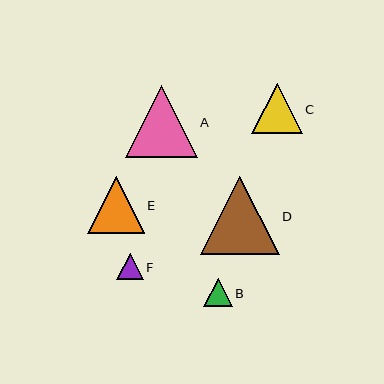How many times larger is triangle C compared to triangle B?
Triangle C is approximately 1.8 times the size of triangle B.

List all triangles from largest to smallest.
From largest to smallest: D, A, E, C, B, F.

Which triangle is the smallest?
Triangle F is the smallest with a size of approximately 27 pixels.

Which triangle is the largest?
Triangle D is the largest with a size of approximately 79 pixels.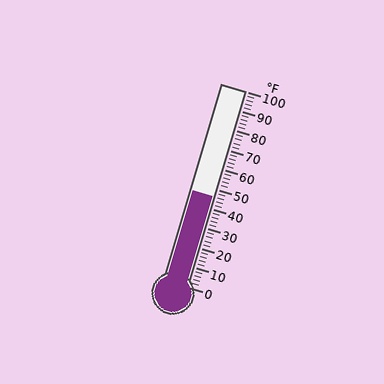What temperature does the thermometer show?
The thermometer shows approximately 46°F.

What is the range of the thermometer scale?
The thermometer scale ranges from 0°F to 100°F.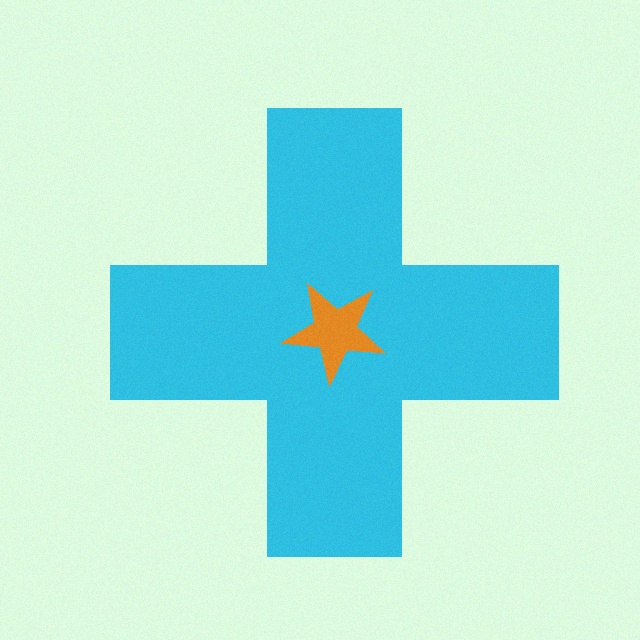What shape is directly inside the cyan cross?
The orange star.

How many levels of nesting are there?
2.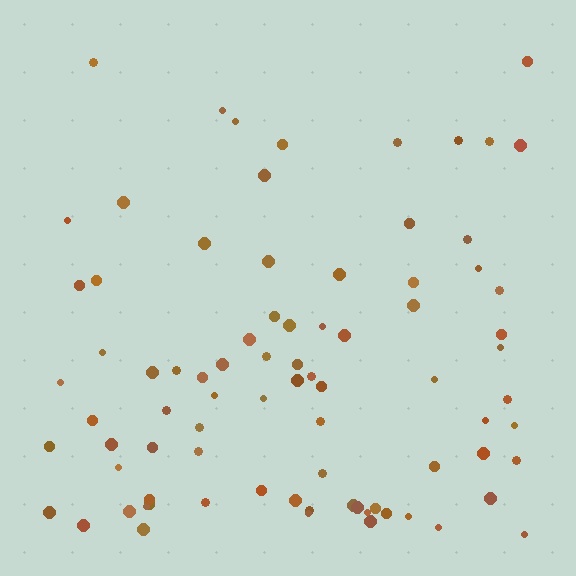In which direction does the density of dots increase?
From top to bottom, with the bottom side densest.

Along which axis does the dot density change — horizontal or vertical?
Vertical.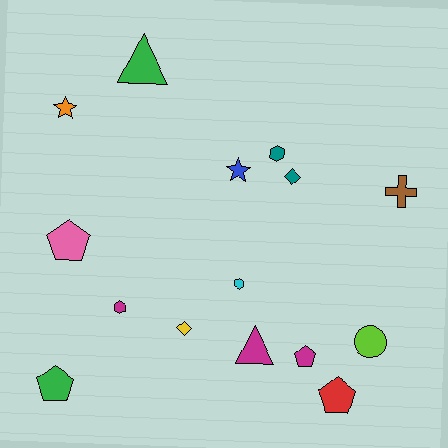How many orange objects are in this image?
There is 1 orange object.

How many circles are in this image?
There is 1 circle.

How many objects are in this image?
There are 15 objects.